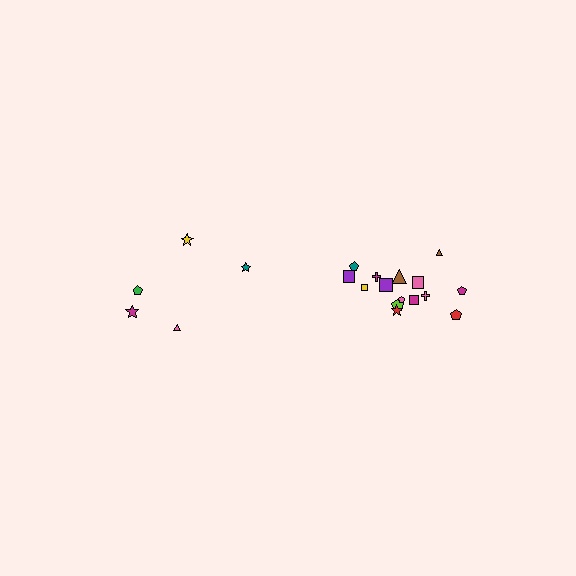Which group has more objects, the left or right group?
The right group.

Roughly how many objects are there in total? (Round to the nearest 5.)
Roughly 20 objects in total.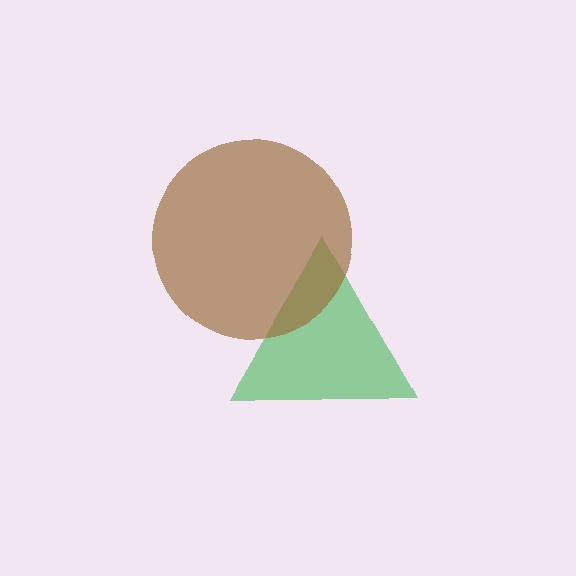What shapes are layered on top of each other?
The layered shapes are: a green triangle, a brown circle.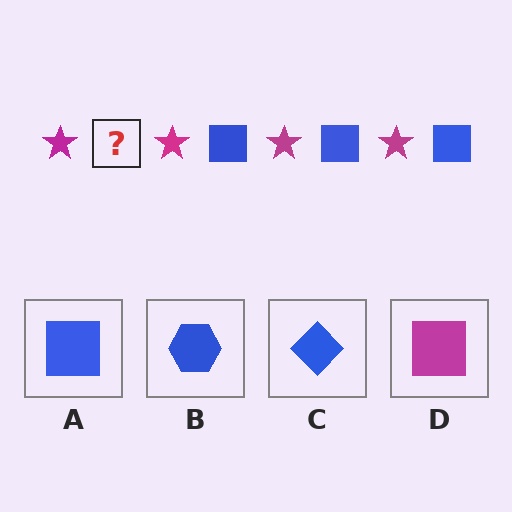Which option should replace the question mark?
Option A.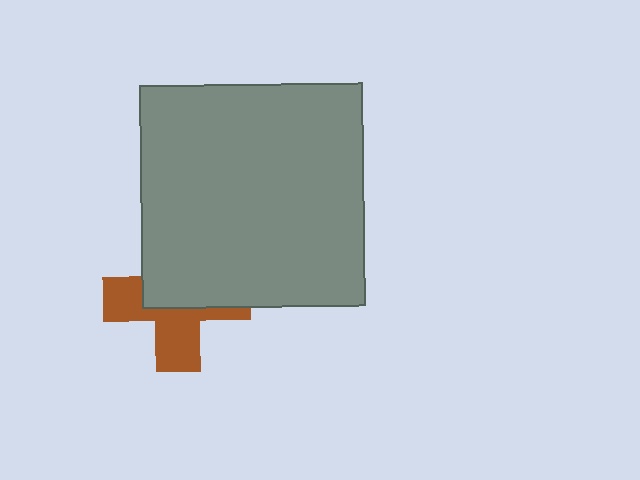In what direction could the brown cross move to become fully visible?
The brown cross could move down. That would shift it out from behind the gray square entirely.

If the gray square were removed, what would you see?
You would see the complete brown cross.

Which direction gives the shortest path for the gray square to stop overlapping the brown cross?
Moving up gives the shortest separation.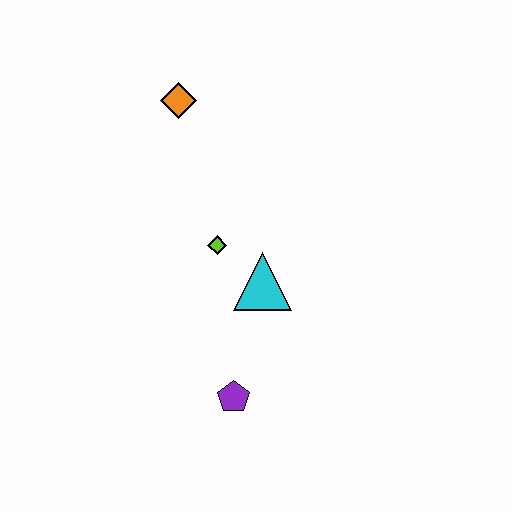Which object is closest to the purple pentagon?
The cyan triangle is closest to the purple pentagon.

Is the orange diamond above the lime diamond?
Yes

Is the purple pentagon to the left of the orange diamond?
No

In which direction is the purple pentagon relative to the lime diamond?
The purple pentagon is below the lime diamond.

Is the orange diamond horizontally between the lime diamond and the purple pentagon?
No